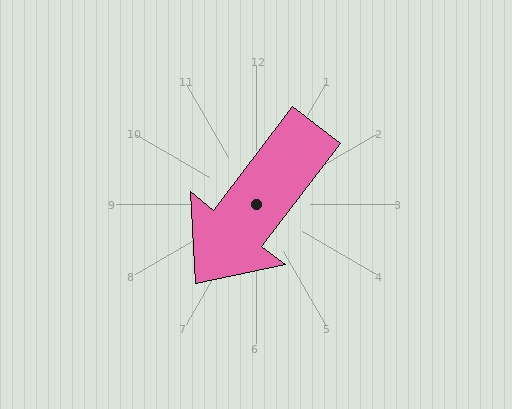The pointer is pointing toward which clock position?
Roughly 7 o'clock.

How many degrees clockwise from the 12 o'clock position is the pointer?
Approximately 217 degrees.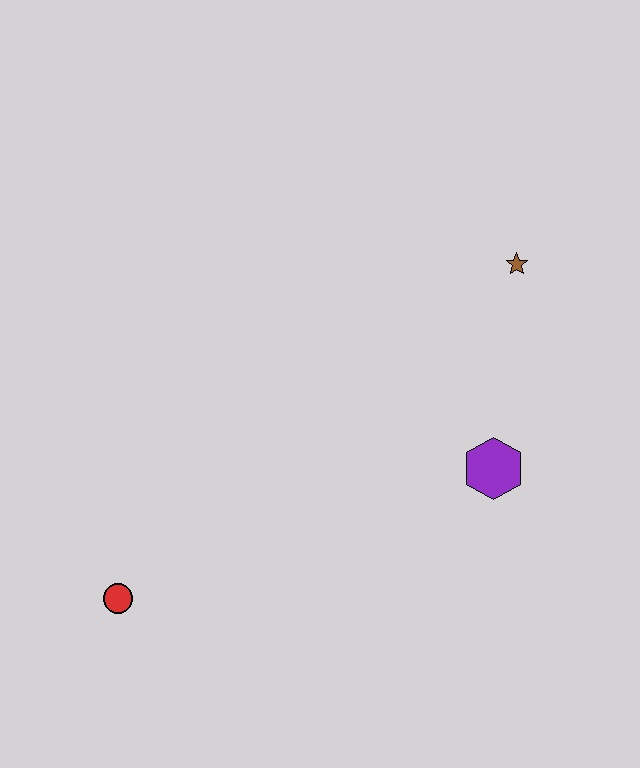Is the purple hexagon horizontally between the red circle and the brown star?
Yes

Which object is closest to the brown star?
The purple hexagon is closest to the brown star.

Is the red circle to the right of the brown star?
No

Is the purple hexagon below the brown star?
Yes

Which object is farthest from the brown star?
The red circle is farthest from the brown star.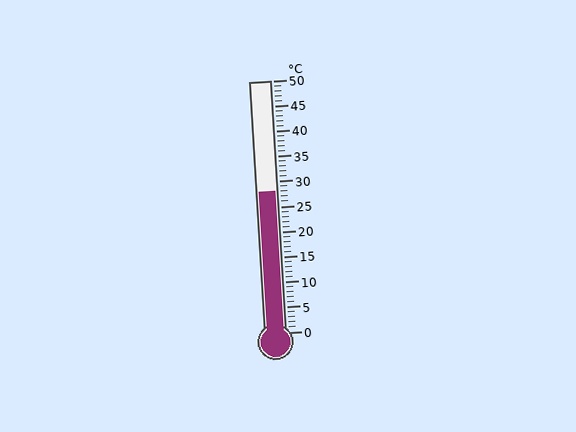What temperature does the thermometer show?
The thermometer shows approximately 28°C.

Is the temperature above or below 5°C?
The temperature is above 5°C.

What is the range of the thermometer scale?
The thermometer scale ranges from 0°C to 50°C.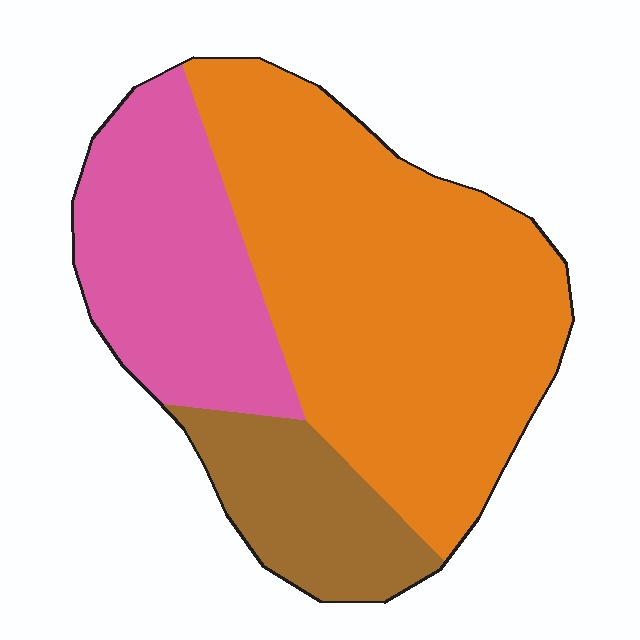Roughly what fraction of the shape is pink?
Pink covers about 25% of the shape.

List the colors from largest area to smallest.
From largest to smallest: orange, pink, brown.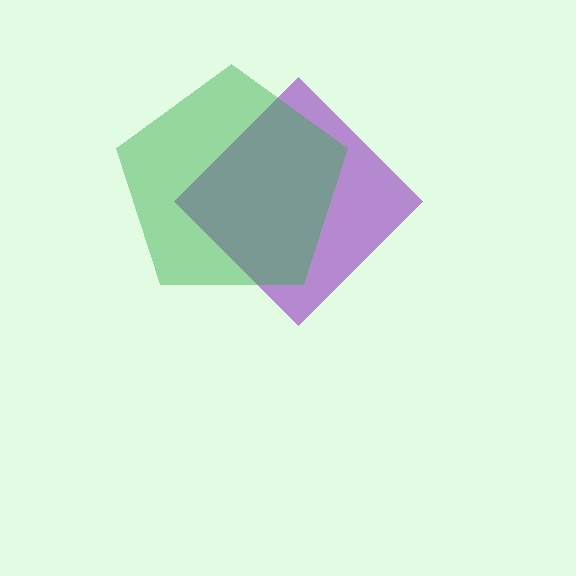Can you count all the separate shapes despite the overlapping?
Yes, there are 2 separate shapes.